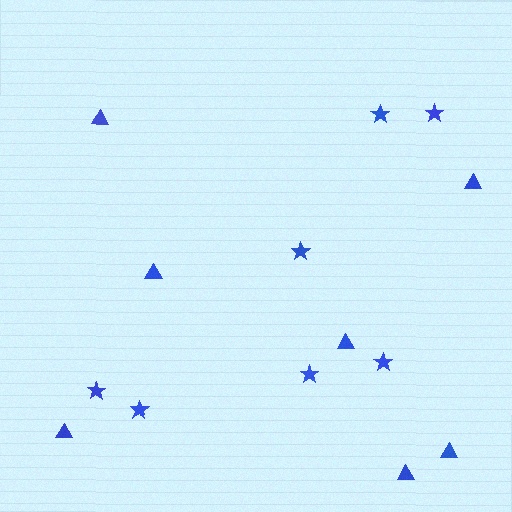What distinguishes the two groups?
There are 2 groups: one group of stars (7) and one group of triangles (7).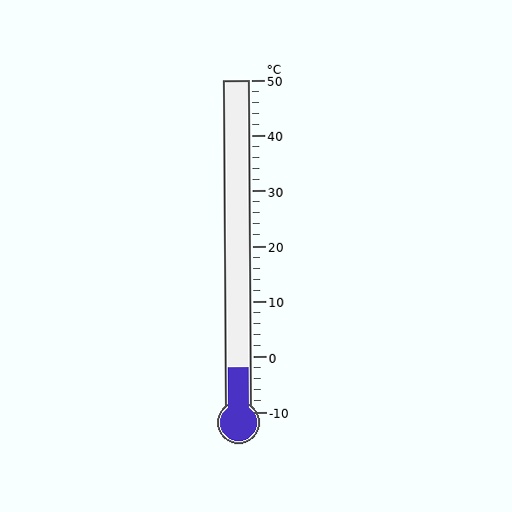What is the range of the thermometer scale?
The thermometer scale ranges from -10°C to 50°C.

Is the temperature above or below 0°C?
The temperature is below 0°C.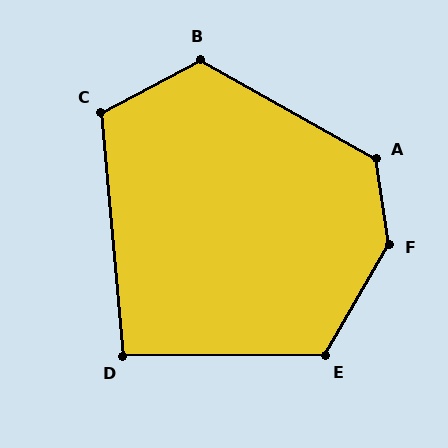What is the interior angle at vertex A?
Approximately 127 degrees (obtuse).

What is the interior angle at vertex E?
Approximately 120 degrees (obtuse).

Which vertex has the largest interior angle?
F, at approximately 142 degrees.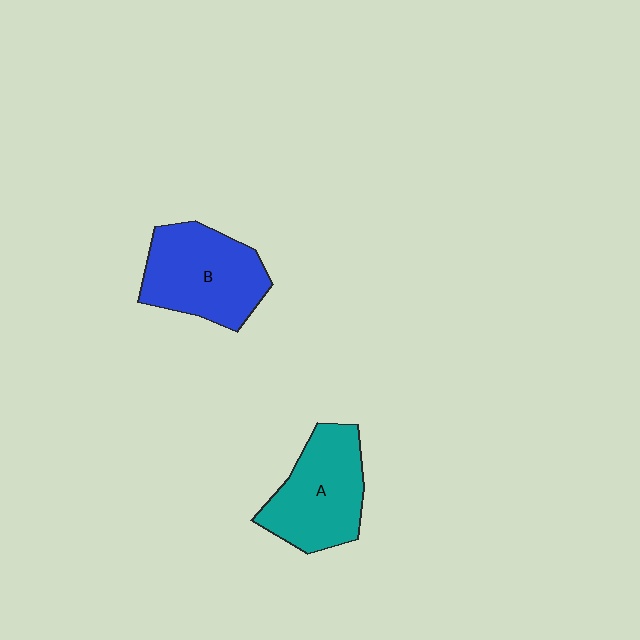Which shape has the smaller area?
Shape A (teal).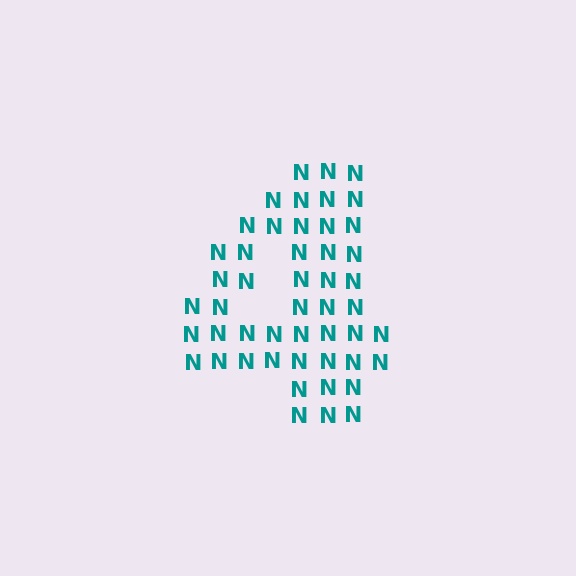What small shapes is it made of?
It is made of small letter N's.